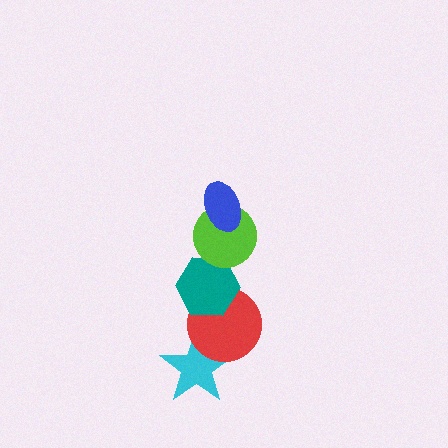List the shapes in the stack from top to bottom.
From top to bottom: the blue ellipse, the lime circle, the teal hexagon, the red circle, the cyan star.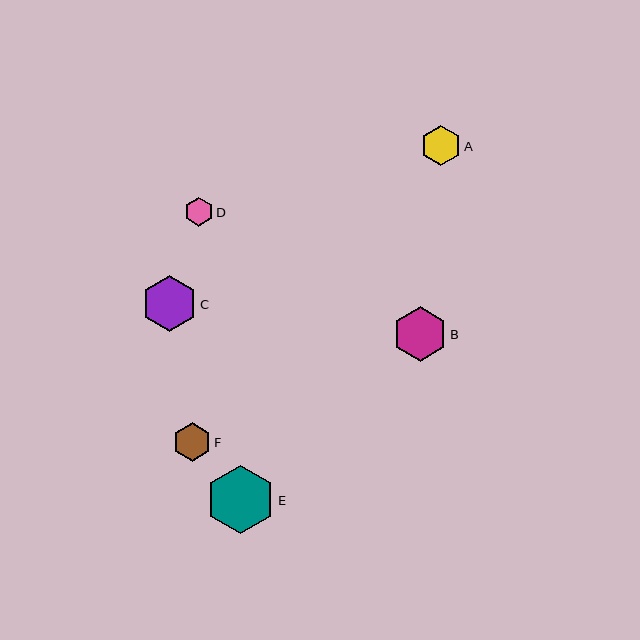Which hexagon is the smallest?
Hexagon D is the smallest with a size of approximately 29 pixels.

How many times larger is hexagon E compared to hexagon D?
Hexagon E is approximately 2.3 times the size of hexagon D.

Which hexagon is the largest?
Hexagon E is the largest with a size of approximately 69 pixels.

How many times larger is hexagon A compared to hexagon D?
Hexagon A is approximately 1.4 times the size of hexagon D.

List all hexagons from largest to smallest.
From largest to smallest: E, C, B, A, F, D.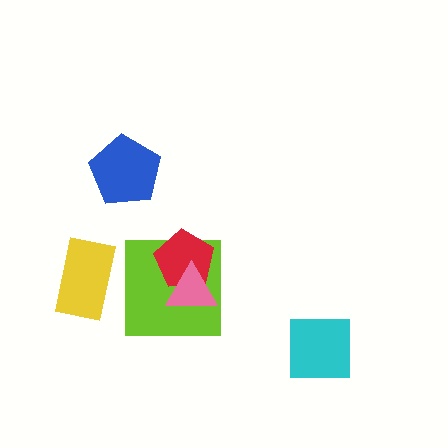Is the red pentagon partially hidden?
Yes, it is partially covered by another shape.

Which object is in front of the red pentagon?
The pink triangle is in front of the red pentagon.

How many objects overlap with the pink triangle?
2 objects overlap with the pink triangle.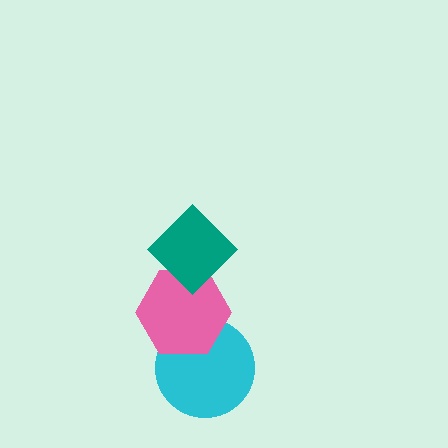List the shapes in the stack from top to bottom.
From top to bottom: the teal diamond, the pink hexagon, the cyan circle.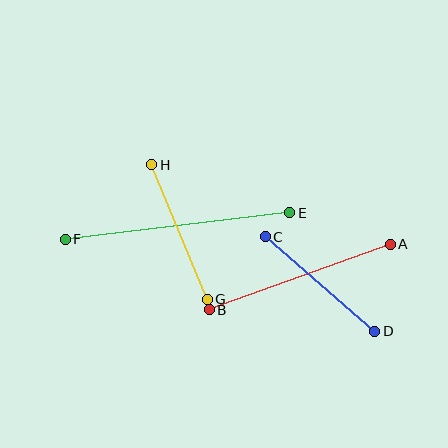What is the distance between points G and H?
The distance is approximately 145 pixels.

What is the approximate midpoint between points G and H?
The midpoint is at approximately (179, 232) pixels.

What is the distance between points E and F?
The distance is approximately 226 pixels.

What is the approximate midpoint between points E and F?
The midpoint is at approximately (177, 226) pixels.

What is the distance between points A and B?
The distance is approximately 192 pixels.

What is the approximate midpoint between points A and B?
The midpoint is at approximately (300, 277) pixels.